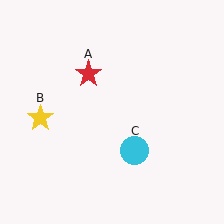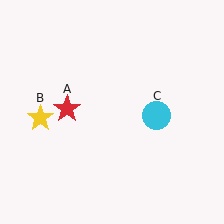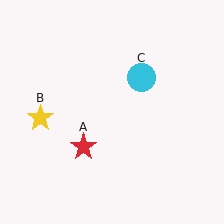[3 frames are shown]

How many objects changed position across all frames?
2 objects changed position: red star (object A), cyan circle (object C).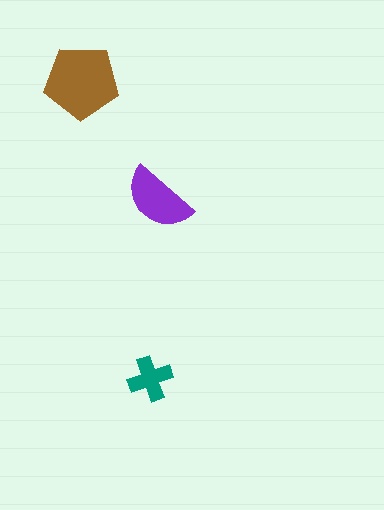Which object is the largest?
The brown pentagon.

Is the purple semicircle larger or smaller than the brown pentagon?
Smaller.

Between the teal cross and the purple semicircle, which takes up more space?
The purple semicircle.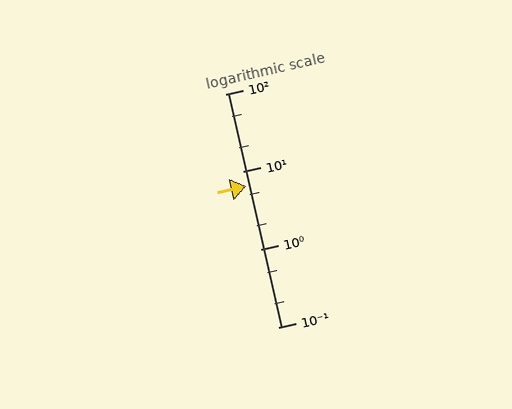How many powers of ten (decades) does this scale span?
The scale spans 3 decades, from 0.1 to 100.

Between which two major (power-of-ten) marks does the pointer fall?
The pointer is between 1 and 10.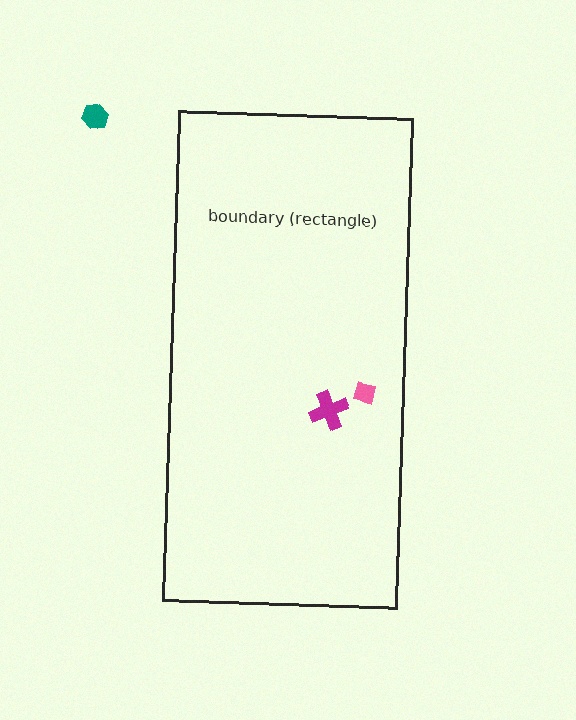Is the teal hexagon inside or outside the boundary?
Outside.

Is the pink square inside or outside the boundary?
Inside.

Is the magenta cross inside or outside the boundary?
Inside.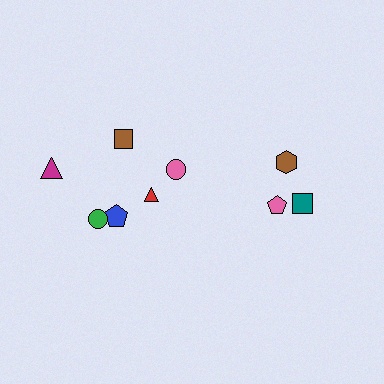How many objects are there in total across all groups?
There are 9 objects.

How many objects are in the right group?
There are 3 objects.